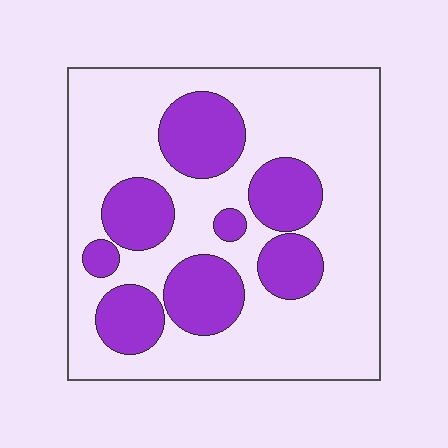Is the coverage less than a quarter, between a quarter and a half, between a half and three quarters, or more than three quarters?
Between a quarter and a half.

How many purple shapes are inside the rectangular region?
8.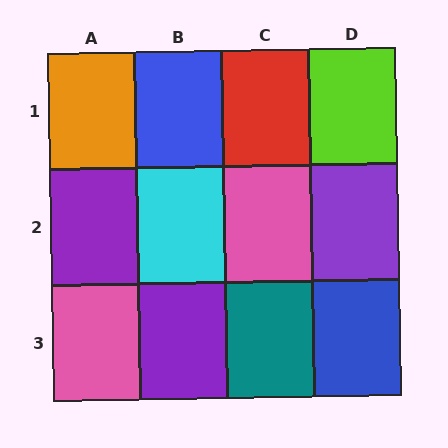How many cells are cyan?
1 cell is cyan.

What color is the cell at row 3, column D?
Blue.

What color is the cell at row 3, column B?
Purple.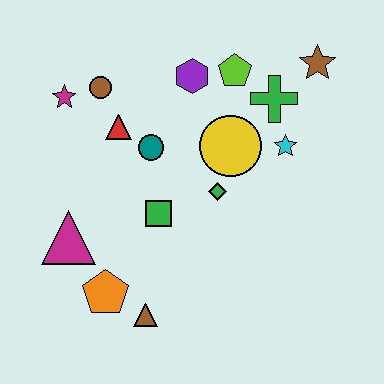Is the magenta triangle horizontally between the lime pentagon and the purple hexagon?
No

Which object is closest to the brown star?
The green cross is closest to the brown star.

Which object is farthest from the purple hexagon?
The brown triangle is farthest from the purple hexagon.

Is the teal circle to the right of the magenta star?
Yes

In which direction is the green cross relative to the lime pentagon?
The green cross is to the right of the lime pentagon.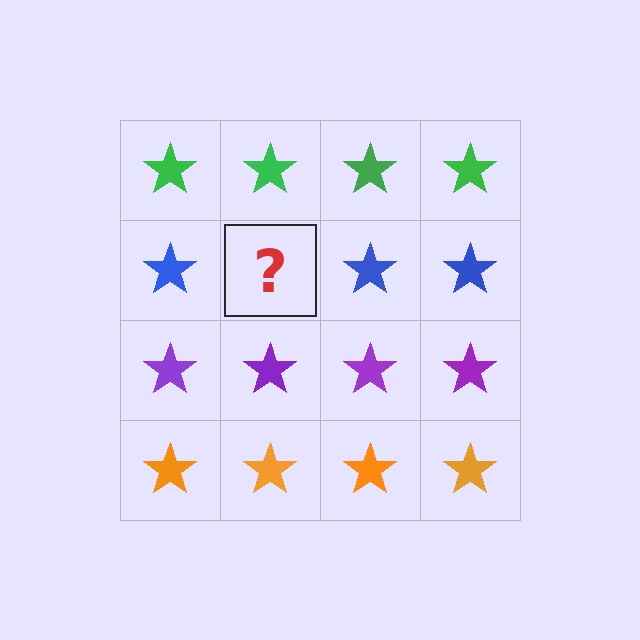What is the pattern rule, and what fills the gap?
The rule is that each row has a consistent color. The gap should be filled with a blue star.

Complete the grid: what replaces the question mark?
The question mark should be replaced with a blue star.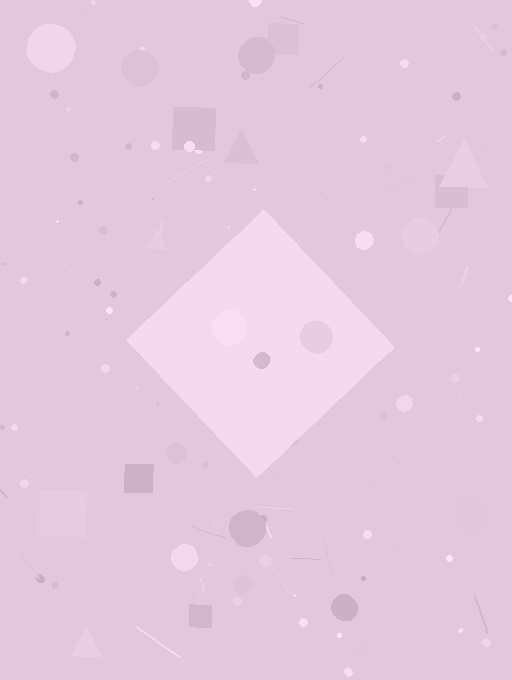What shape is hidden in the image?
A diamond is hidden in the image.